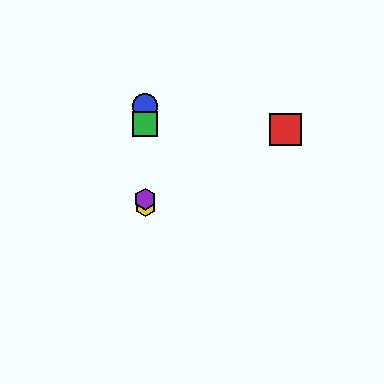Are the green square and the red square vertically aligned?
No, the green square is at x≈145 and the red square is at x≈286.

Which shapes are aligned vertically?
The blue circle, the green square, the yellow hexagon, the purple hexagon are aligned vertically.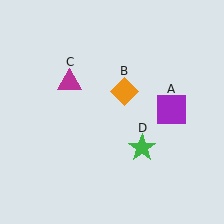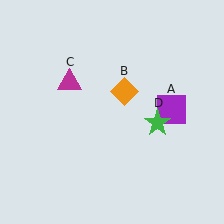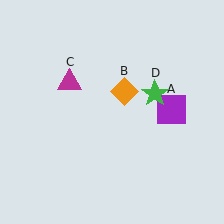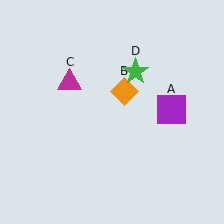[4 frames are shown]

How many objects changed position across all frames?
1 object changed position: green star (object D).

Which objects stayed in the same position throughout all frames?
Purple square (object A) and orange diamond (object B) and magenta triangle (object C) remained stationary.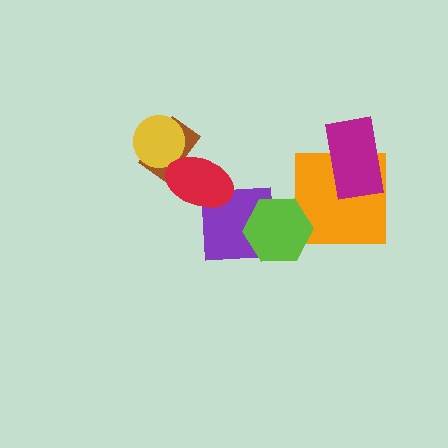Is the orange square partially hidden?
Yes, it is partially covered by another shape.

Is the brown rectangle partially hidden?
Yes, it is partially covered by another shape.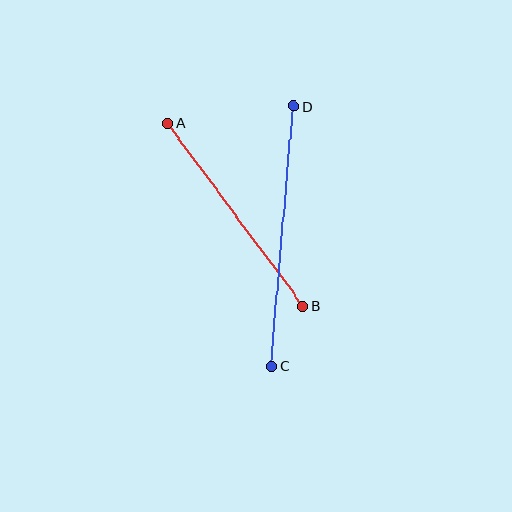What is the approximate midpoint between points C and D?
The midpoint is at approximately (283, 236) pixels.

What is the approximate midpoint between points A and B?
The midpoint is at approximately (235, 214) pixels.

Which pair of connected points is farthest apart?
Points C and D are farthest apart.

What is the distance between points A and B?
The distance is approximately 228 pixels.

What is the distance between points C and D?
The distance is approximately 262 pixels.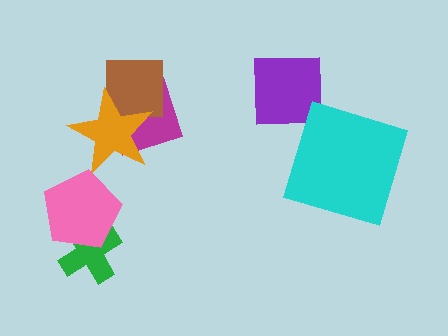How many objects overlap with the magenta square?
2 objects overlap with the magenta square.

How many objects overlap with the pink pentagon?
1 object overlaps with the pink pentagon.